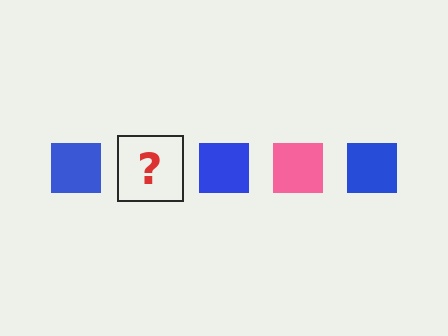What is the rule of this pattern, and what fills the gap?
The rule is that the pattern cycles through blue, pink squares. The gap should be filled with a pink square.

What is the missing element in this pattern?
The missing element is a pink square.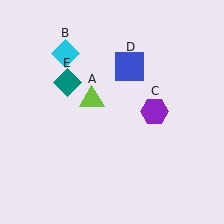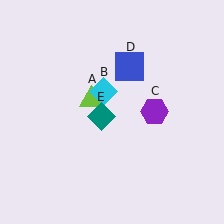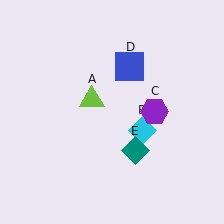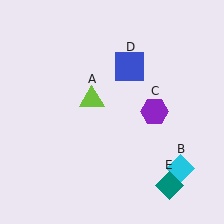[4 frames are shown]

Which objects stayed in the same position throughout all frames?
Lime triangle (object A) and purple hexagon (object C) and blue square (object D) remained stationary.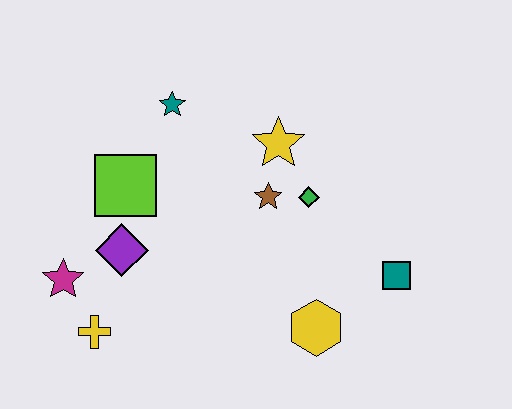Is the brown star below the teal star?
Yes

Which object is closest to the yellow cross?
The magenta star is closest to the yellow cross.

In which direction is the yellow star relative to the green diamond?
The yellow star is above the green diamond.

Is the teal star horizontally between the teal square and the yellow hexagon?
No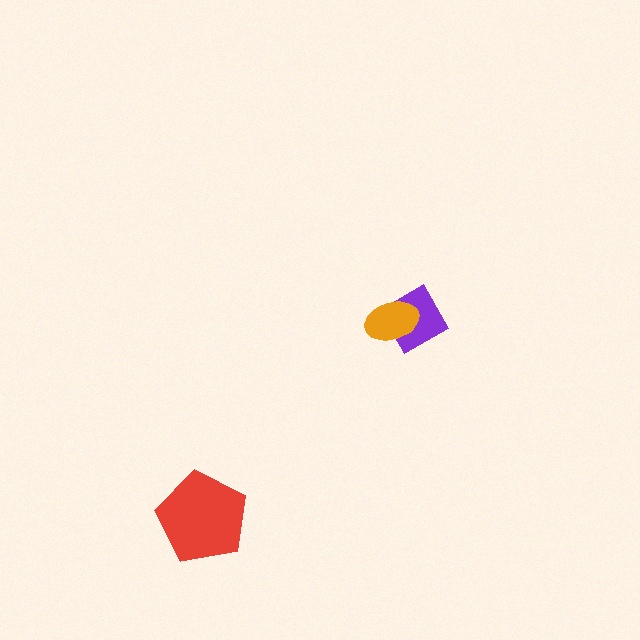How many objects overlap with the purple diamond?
1 object overlaps with the purple diamond.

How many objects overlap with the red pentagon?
0 objects overlap with the red pentagon.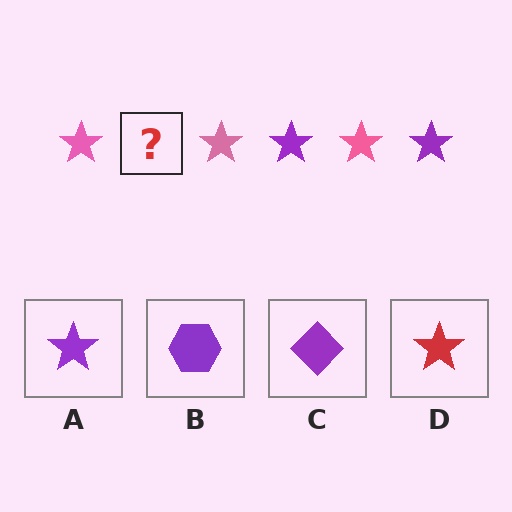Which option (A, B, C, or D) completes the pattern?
A.